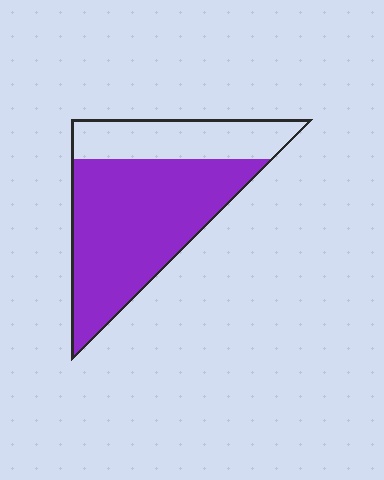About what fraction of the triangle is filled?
About two thirds (2/3).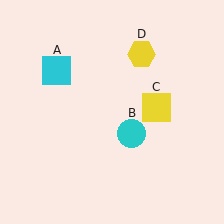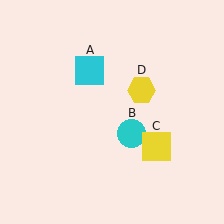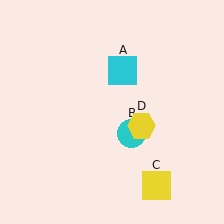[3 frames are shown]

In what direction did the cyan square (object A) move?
The cyan square (object A) moved right.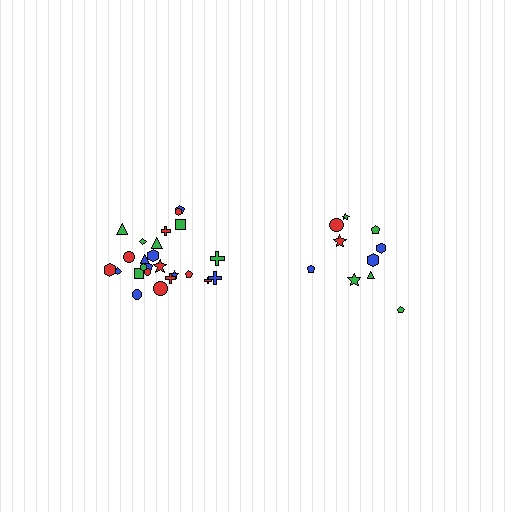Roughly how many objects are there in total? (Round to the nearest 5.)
Roughly 35 objects in total.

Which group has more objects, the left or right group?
The left group.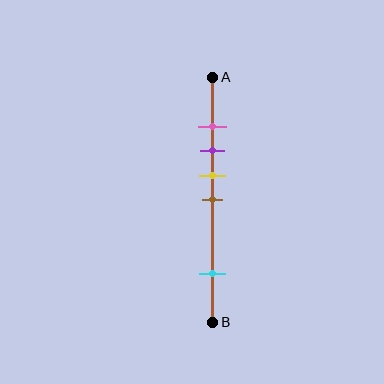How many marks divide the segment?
There are 5 marks dividing the segment.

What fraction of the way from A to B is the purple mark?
The purple mark is approximately 30% (0.3) of the way from A to B.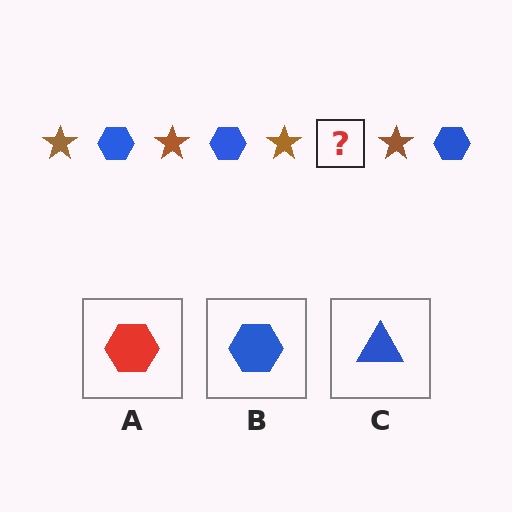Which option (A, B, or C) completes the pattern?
B.